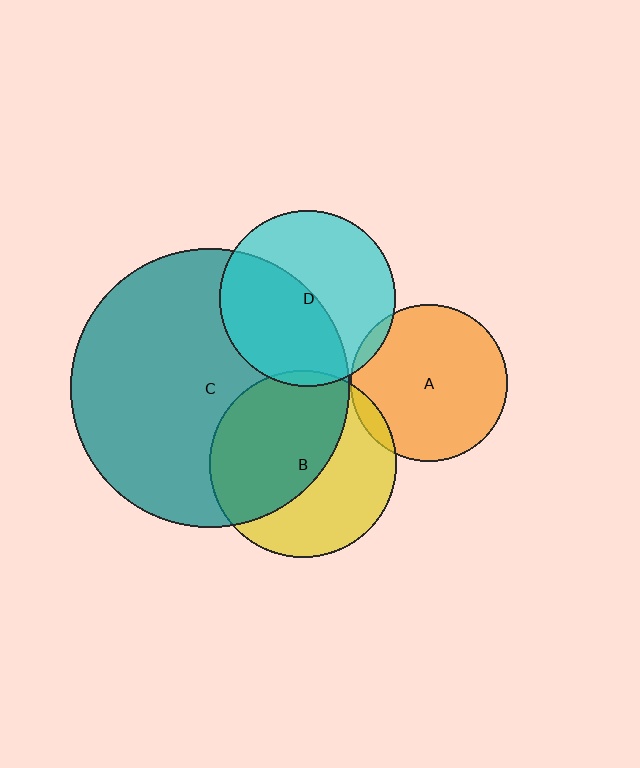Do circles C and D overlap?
Yes.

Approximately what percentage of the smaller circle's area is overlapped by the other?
Approximately 50%.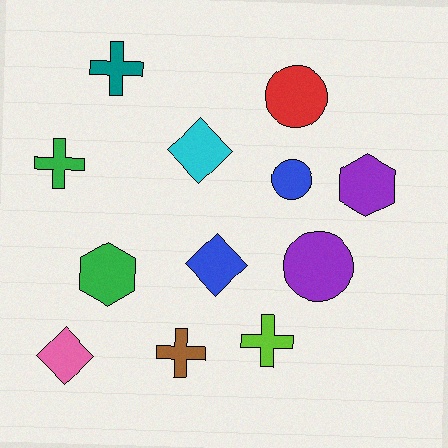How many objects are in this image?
There are 12 objects.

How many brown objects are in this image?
There is 1 brown object.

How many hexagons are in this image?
There are 2 hexagons.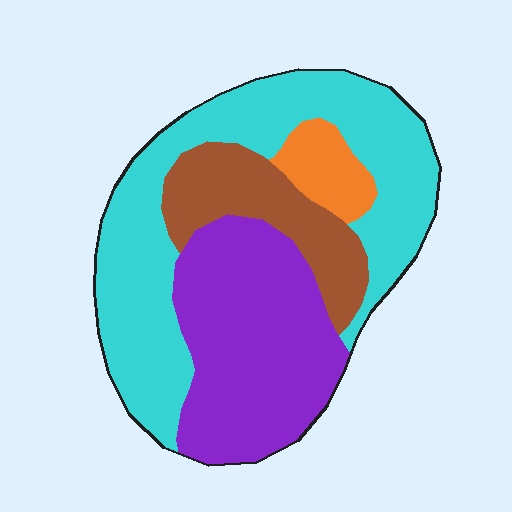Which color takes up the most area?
Cyan, at roughly 45%.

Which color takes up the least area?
Orange, at roughly 5%.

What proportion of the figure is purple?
Purple takes up between a quarter and a half of the figure.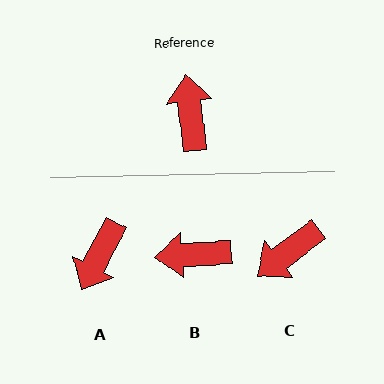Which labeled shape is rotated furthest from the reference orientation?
A, about 146 degrees away.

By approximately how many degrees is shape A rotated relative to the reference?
Approximately 146 degrees counter-clockwise.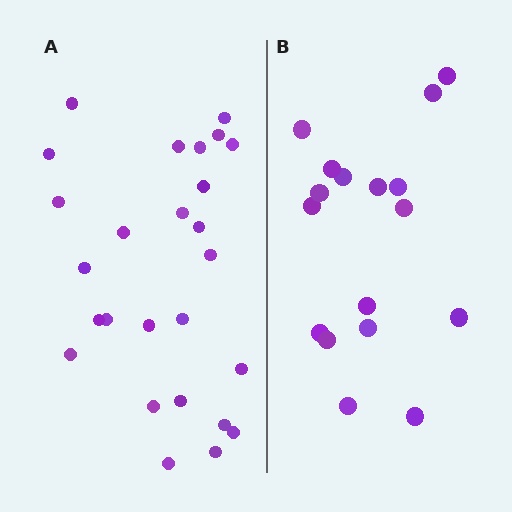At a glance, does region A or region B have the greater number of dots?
Region A (the left region) has more dots.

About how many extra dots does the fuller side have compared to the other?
Region A has roughly 8 or so more dots than region B.